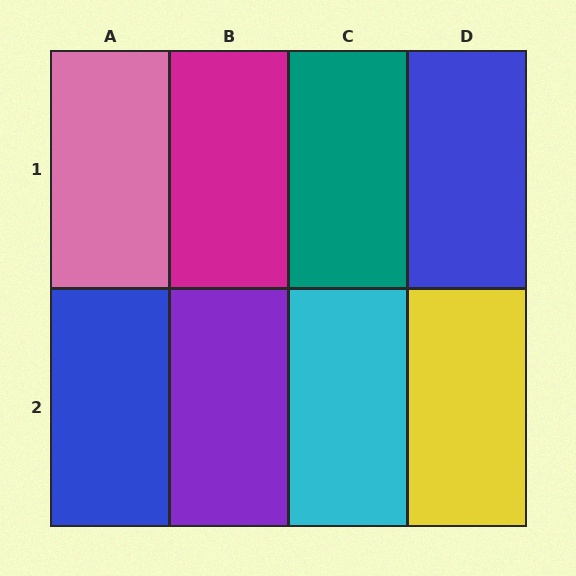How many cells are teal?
1 cell is teal.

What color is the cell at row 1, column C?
Teal.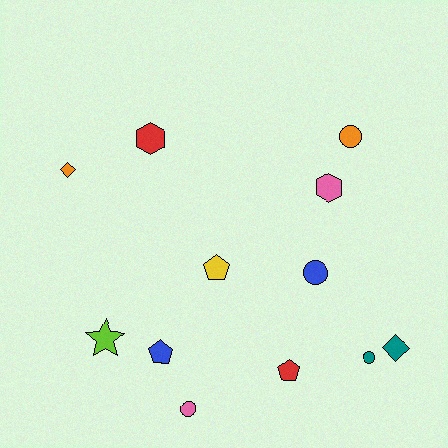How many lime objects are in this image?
There is 1 lime object.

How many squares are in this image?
There are no squares.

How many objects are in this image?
There are 12 objects.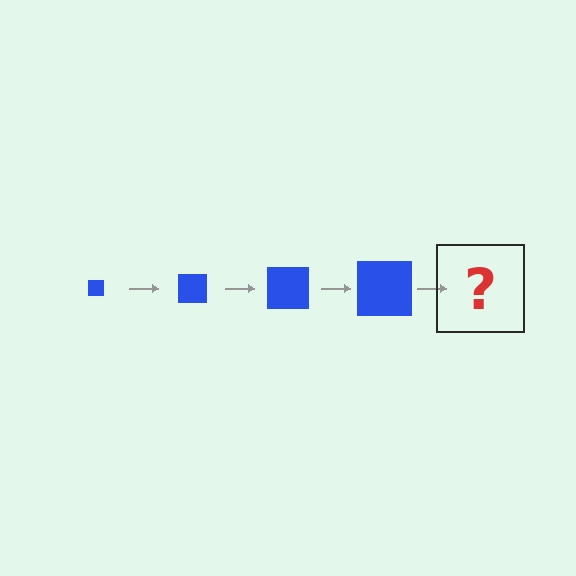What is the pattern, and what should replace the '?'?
The pattern is that the square gets progressively larger each step. The '?' should be a blue square, larger than the previous one.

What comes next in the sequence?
The next element should be a blue square, larger than the previous one.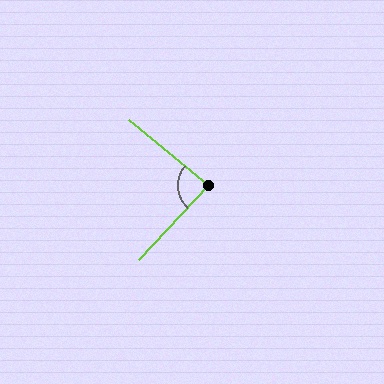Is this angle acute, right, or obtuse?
It is approximately a right angle.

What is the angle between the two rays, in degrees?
Approximately 87 degrees.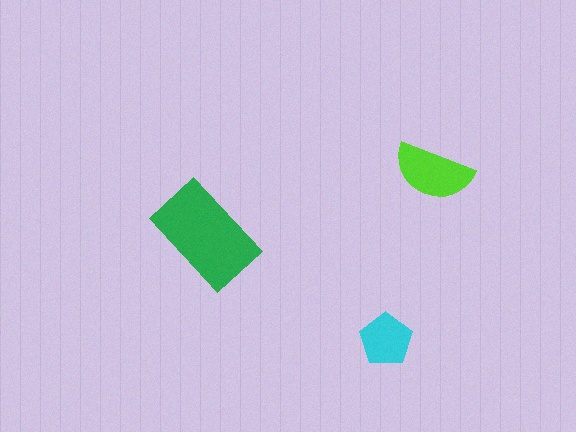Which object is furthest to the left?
The green rectangle is leftmost.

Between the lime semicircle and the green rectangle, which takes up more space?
The green rectangle.